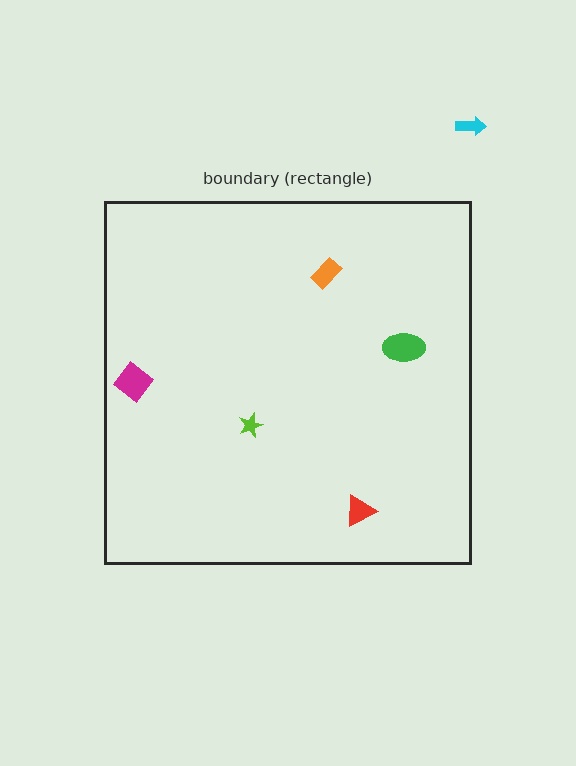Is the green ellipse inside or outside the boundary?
Inside.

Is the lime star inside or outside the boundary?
Inside.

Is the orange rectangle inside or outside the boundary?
Inside.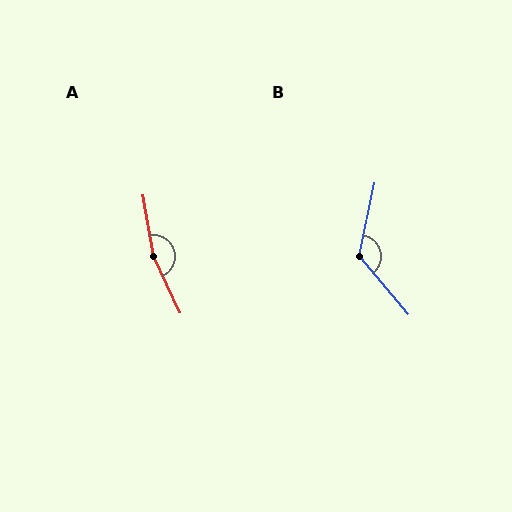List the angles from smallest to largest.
B (128°), A (164°).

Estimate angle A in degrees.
Approximately 164 degrees.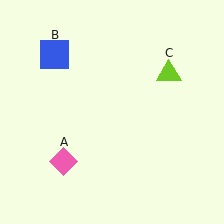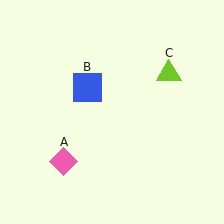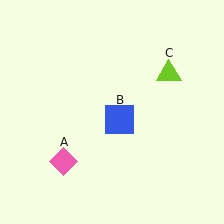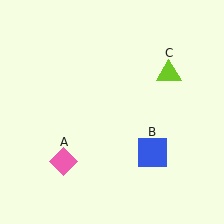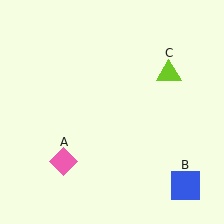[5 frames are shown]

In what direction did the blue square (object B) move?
The blue square (object B) moved down and to the right.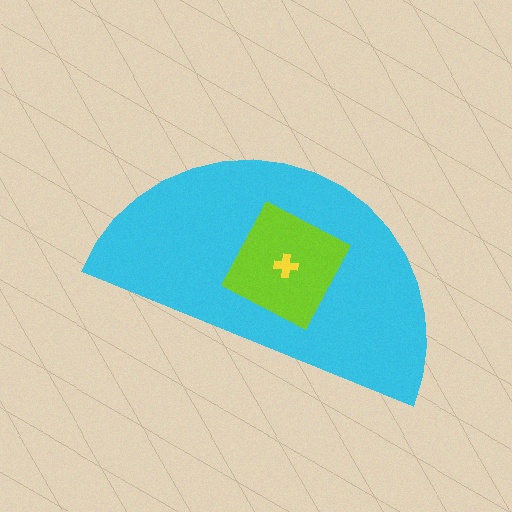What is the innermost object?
The yellow cross.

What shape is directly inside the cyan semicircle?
The lime square.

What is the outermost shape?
The cyan semicircle.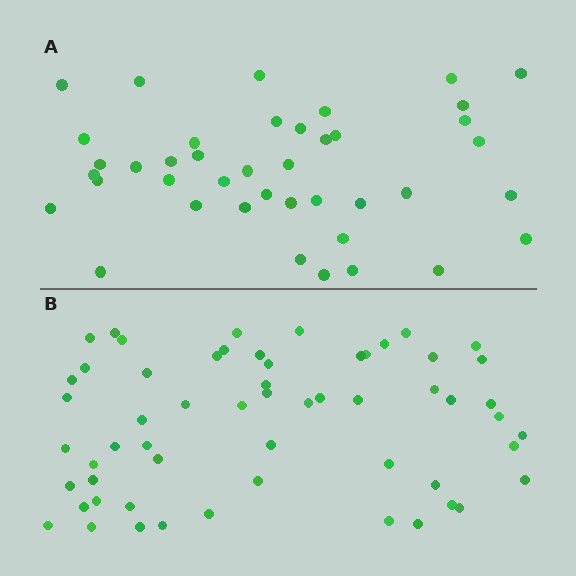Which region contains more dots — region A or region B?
Region B (the bottom region) has more dots.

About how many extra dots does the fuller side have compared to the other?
Region B has approximately 15 more dots than region A.